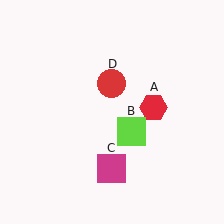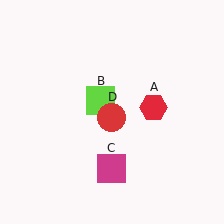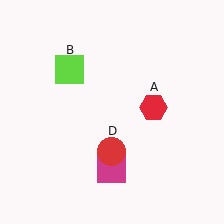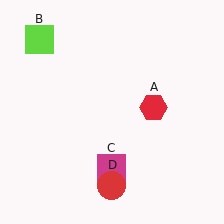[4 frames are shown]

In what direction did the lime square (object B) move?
The lime square (object B) moved up and to the left.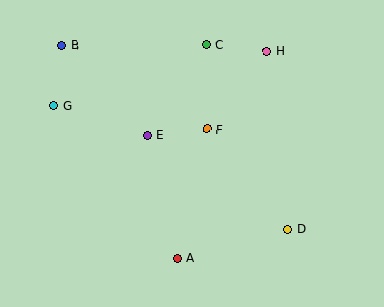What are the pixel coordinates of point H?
Point H is at (267, 51).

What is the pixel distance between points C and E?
The distance between C and E is 108 pixels.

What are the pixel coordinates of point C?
Point C is at (207, 45).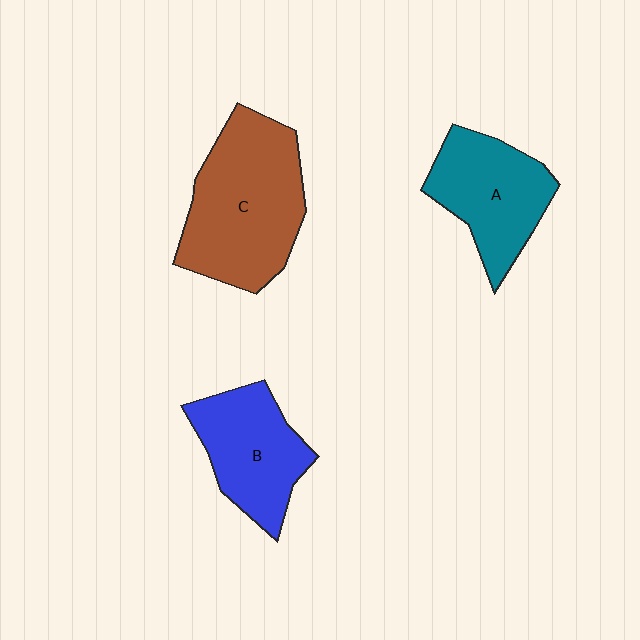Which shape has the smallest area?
Shape B (blue).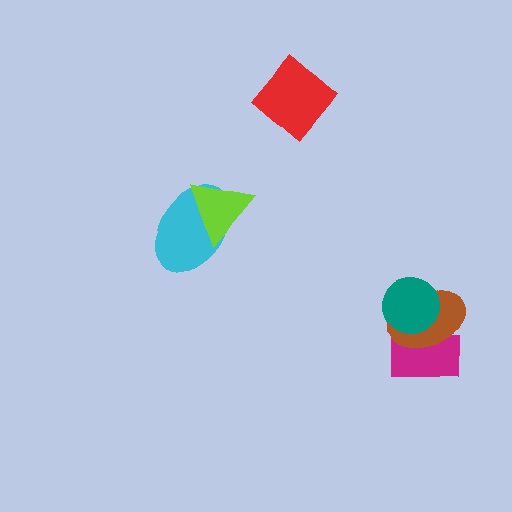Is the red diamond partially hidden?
No, no other shape covers it.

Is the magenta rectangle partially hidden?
Yes, it is partially covered by another shape.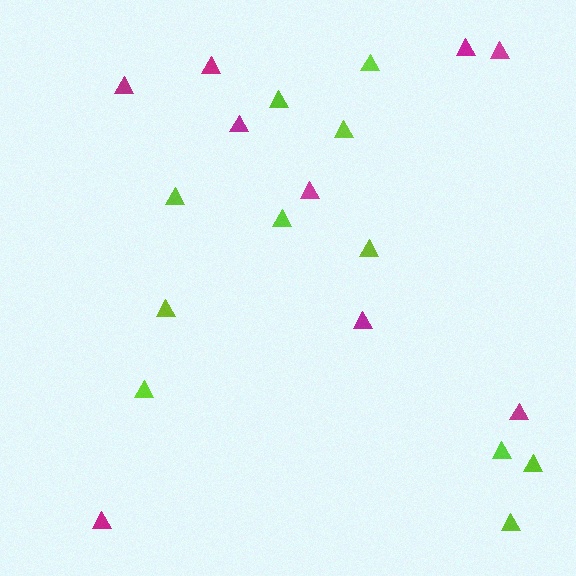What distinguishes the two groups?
There are 2 groups: one group of magenta triangles (9) and one group of lime triangles (11).